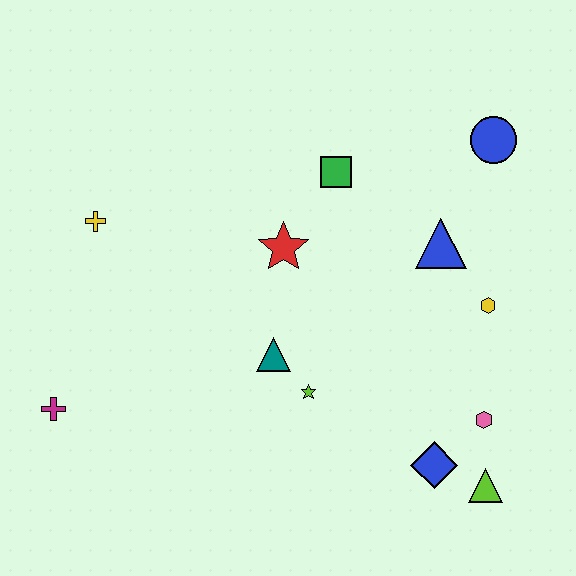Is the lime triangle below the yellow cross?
Yes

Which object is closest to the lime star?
The teal triangle is closest to the lime star.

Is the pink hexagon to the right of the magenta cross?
Yes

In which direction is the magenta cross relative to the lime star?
The magenta cross is to the left of the lime star.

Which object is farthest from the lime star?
The blue circle is farthest from the lime star.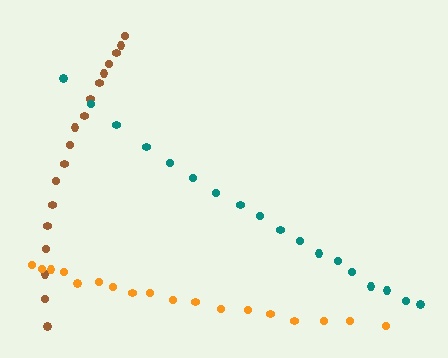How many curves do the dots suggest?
There are 3 distinct paths.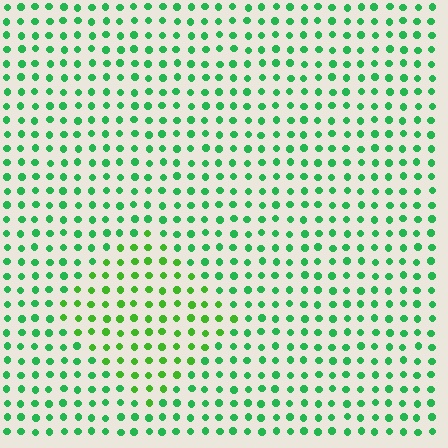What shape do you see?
I see a diamond.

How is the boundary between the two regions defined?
The boundary is defined purely by a slight shift in hue (about 28 degrees). Spacing, size, and orientation are identical on both sides.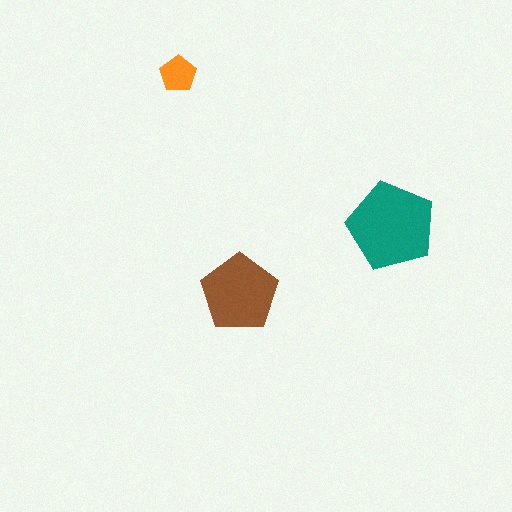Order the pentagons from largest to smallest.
the teal one, the brown one, the orange one.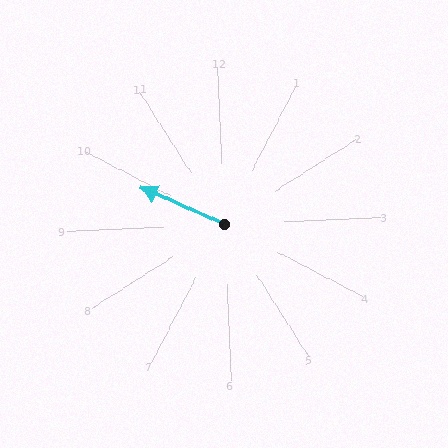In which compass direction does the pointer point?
Northwest.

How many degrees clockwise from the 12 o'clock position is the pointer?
Approximately 296 degrees.